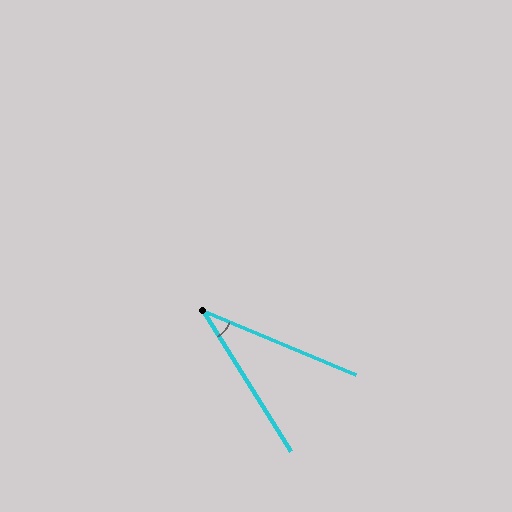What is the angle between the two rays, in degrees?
Approximately 35 degrees.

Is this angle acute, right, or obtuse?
It is acute.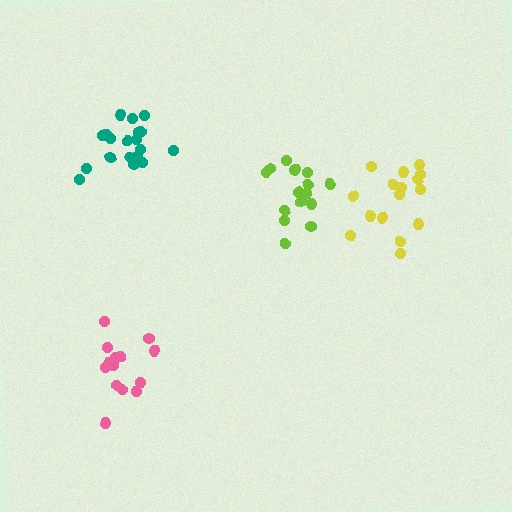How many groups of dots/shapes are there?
There are 4 groups.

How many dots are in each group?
Group 1: 16 dots, Group 2: 15 dots, Group 3: 15 dots, Group 4: 19 dots (65 total).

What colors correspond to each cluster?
The clusters are colored: yellow, lime, pink, teal.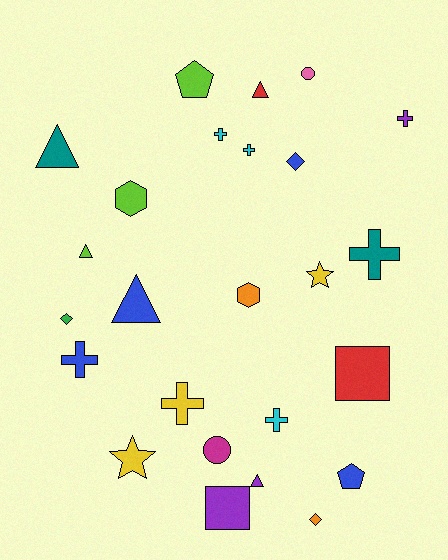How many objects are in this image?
There are 25 objects.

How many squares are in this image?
There are 2 squares.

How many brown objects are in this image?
There are no brown objects.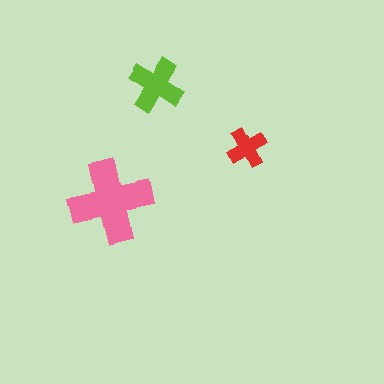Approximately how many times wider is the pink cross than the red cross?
About 2 times wider.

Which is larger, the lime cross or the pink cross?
The pink one.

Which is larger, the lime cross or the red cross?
The lime one.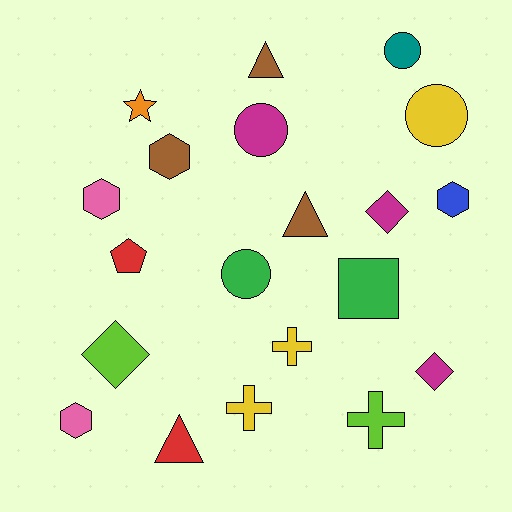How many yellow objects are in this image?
There are 3 yellow objects.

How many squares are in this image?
There is 1 square.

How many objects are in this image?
There are 20 objects.